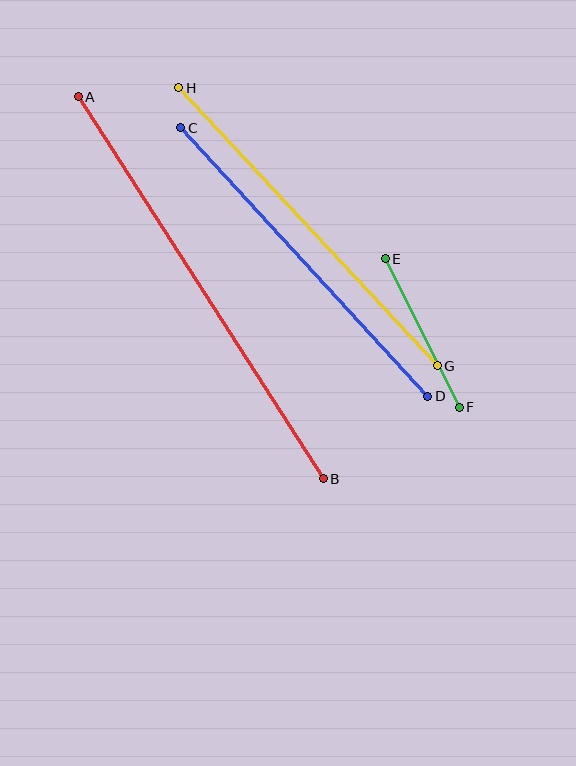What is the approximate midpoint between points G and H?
The midpoint is at approximately (308, 227) pixels.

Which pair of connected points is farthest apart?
Points A and B are farthest apart.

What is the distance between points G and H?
The distance is approximately 380 pixels.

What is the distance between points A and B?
The distance is approximately 454 pixels.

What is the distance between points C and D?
The distance is approximately 365 pixels.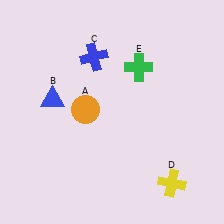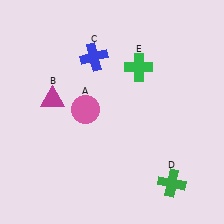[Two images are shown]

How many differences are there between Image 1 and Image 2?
There are 3 differences between the two images.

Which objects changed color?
A changed from orange to pink. B changed from blue to magenta. D changed from yellow to green.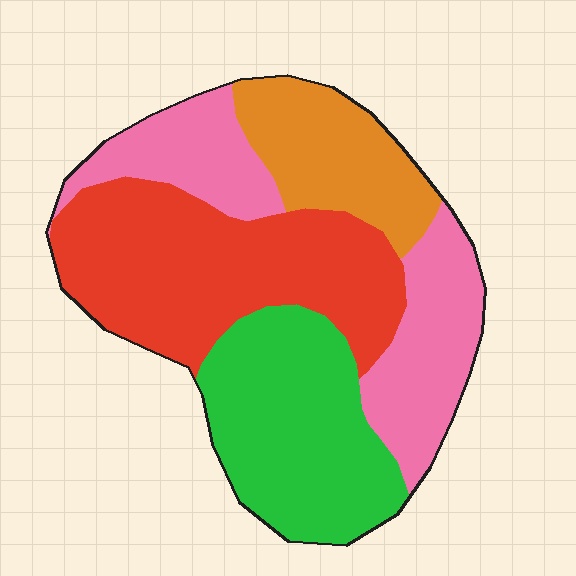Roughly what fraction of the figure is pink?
Pink takes up about one quarter (1/4) of the figure.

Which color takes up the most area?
Red, at roughly 35%.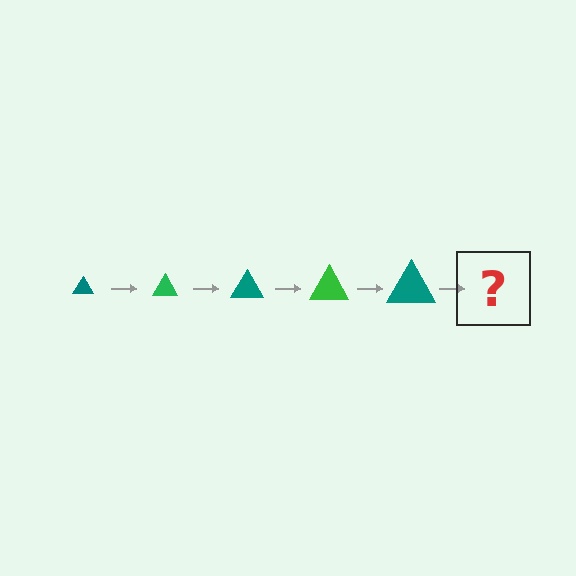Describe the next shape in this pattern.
It should be a green triangle, larger than the previous one.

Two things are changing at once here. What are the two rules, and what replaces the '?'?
The two rules are that the triangle grows larger each step and the color cycles through teal and green. The '?' should be a green triangle, larger than the previous one.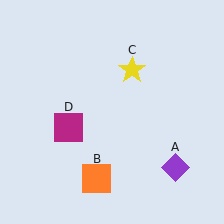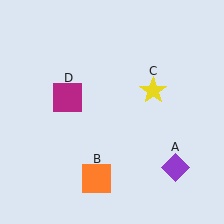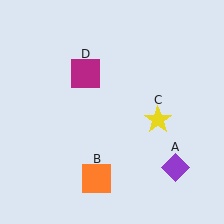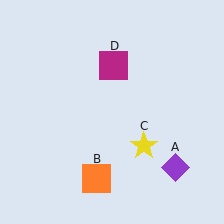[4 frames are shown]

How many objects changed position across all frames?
2 objects changed position: yellow star (object C), magenta square (object D).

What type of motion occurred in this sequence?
The yellow star (object C), magenta square (object D) rotated clockwise around the center of the scene.